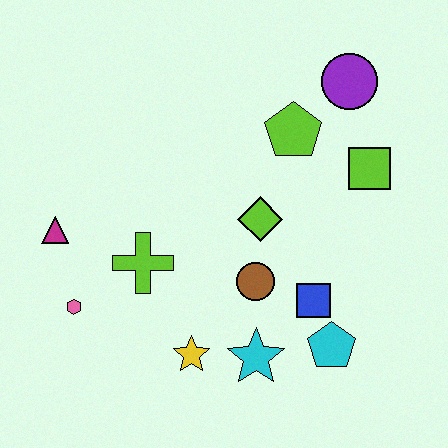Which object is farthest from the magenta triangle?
The purple circle is farthest from the magenta triangle.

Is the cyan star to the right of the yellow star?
Yes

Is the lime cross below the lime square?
Yes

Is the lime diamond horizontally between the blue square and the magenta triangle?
Yes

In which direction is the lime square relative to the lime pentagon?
The lime square is to the right of the lime pentagon.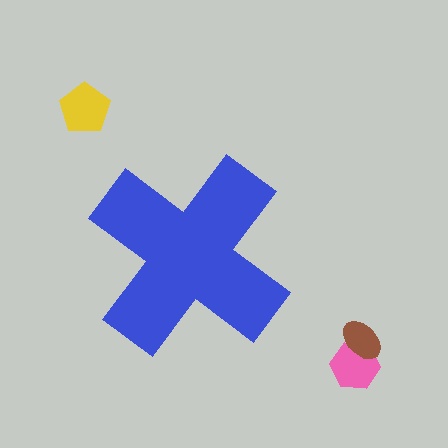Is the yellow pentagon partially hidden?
No, the yellow pentagon is fully visible.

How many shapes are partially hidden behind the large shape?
0 shapes are partially hidden.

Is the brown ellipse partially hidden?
No, the brown ellipse is fully visible.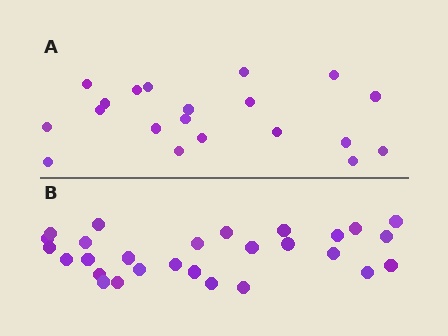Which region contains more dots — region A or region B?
Region B (the bottom region) has more dots.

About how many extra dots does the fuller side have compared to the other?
Region B has roughly 8 or so more dots than region A.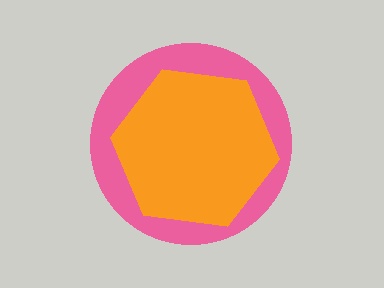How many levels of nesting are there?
2.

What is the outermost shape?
The pink circle.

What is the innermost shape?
The orange hexagon.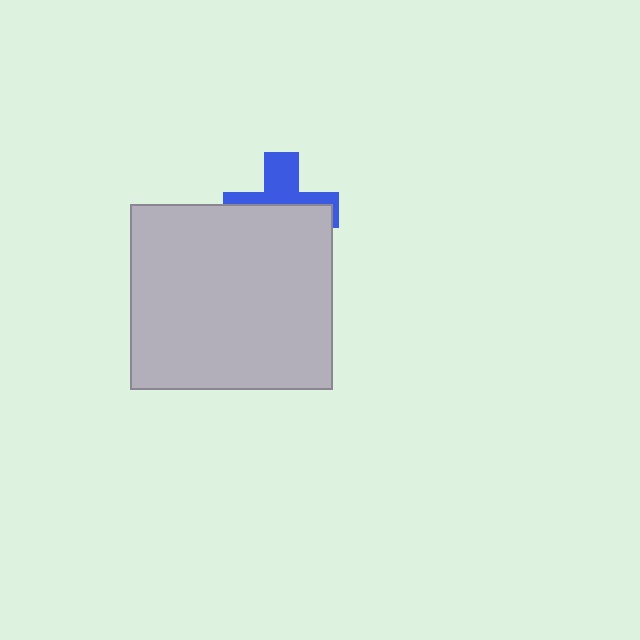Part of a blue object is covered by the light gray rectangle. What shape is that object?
It is a cross.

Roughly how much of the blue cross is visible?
A small part of it is visible (roughly 42%).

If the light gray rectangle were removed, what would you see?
You would see the complete blue cross.